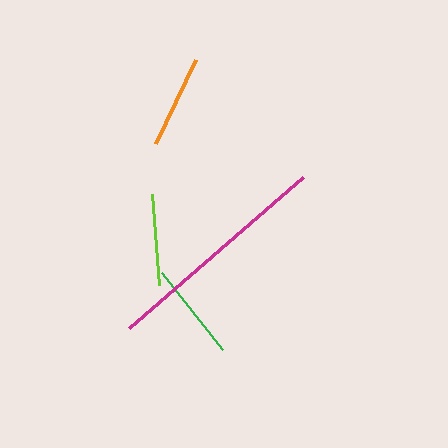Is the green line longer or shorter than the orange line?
The green line is longer than the orange line.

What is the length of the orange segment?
The orange segment is approximately 93 pixels long.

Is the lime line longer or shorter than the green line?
The green line is longer than the lime line.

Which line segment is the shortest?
The lime line is the shortest at approximately 91 pixels.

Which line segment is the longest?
The magenta line is the longest at approximately 231 pixels.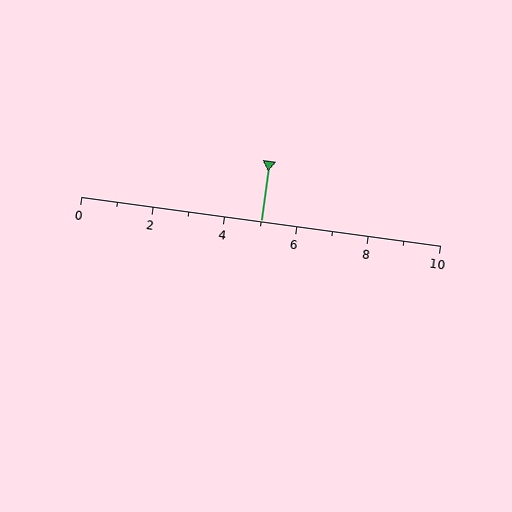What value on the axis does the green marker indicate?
The marker indicates approximately 5.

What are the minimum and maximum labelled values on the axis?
The axis runs from 0 to 10.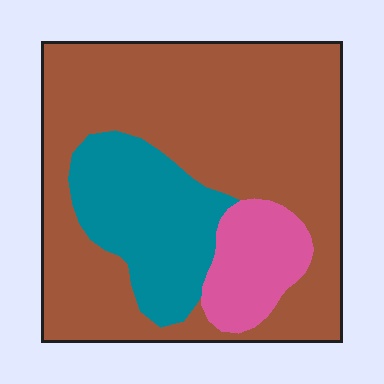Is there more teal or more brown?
Brown.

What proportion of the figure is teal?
Teal takes up between a sixth and a third of the figure.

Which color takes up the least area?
Pink, at roughly 10%.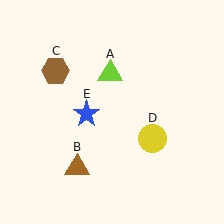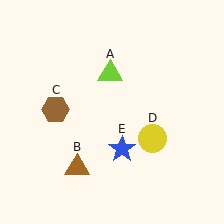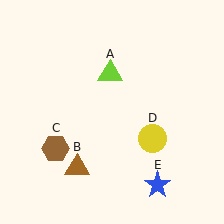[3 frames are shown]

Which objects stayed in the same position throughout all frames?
Lime triangle (object A) and brown triangle (object B) and yellow circle (object D) remained stationary.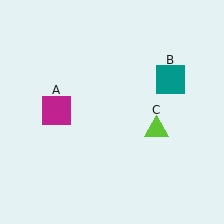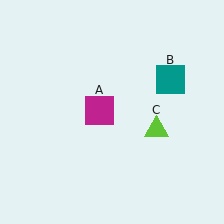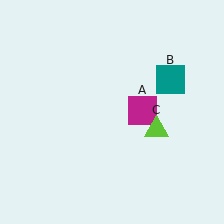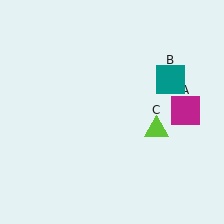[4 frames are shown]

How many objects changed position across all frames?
1 object changed position: magenta square (object A).